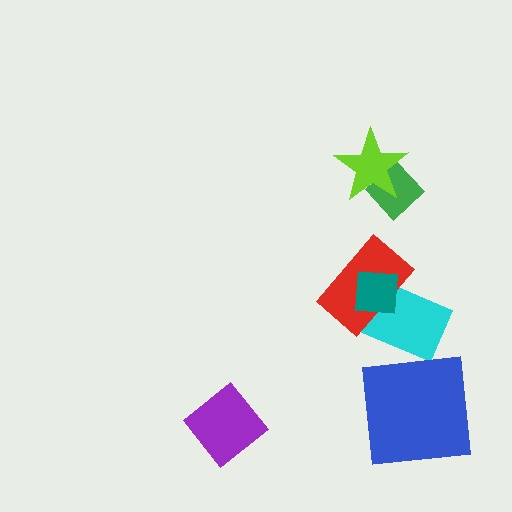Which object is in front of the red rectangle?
The teal square is in front of the red rectangle.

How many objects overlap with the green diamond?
1 object overlaps with the green diamond.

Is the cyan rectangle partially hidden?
Yes, it is partially covered by another shape.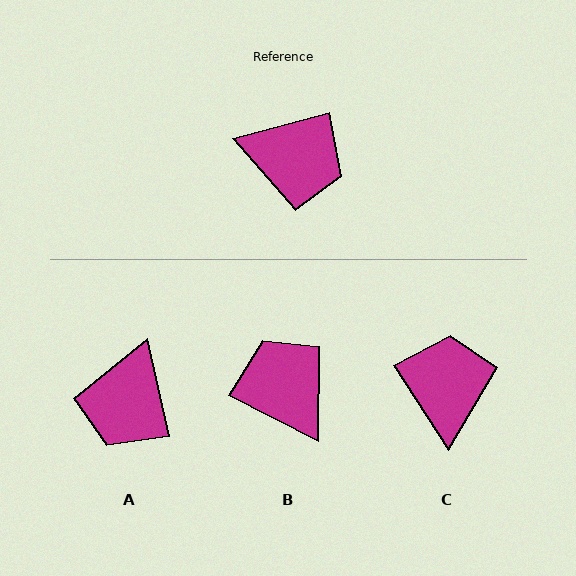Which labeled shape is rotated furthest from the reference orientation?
B, about 138 degrees away.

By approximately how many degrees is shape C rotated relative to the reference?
Approximately 108 degrees counter-clockwise.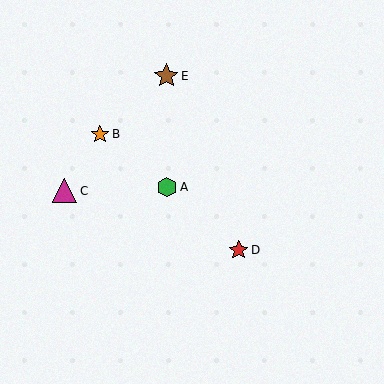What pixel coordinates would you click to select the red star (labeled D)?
Click at (239, 250) to select the red star D.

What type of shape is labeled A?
Shape A is a green hexagon.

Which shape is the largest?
The magenta triangle (labeled C) is the largest.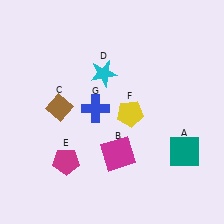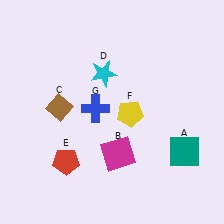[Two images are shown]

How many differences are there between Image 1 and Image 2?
There is 1 difference between the two images.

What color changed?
The pentagon (E) changed from magenta in Image 1 to red in Image 2.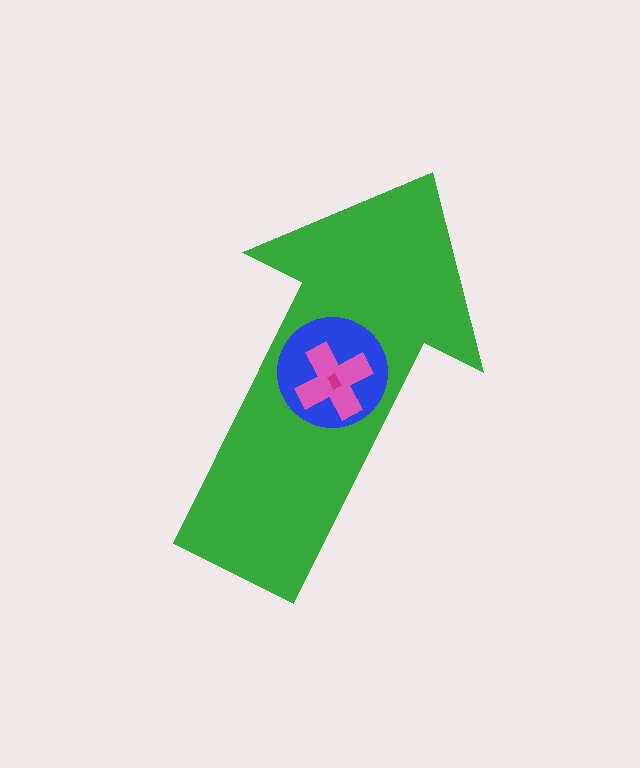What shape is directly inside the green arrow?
The blue circle.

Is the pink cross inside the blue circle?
Yes.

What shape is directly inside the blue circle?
The pink cross.